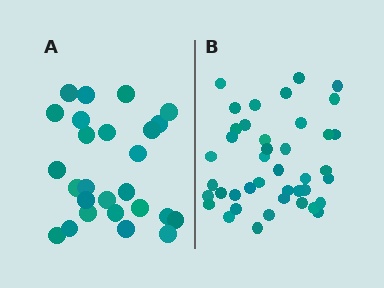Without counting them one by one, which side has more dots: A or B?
Region B (the right region) has more dots.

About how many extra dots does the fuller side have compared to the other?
Region B has approximately 15 more dots than region A.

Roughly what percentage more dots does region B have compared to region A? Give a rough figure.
About 60% more.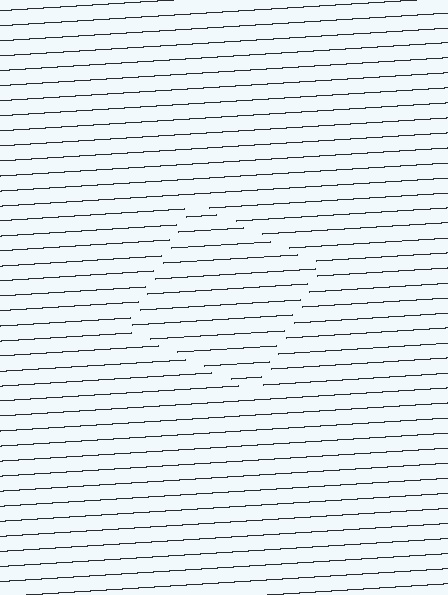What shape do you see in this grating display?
An illusory square. The interior of the shape contains the same grating, shifted by half a period — the contour is defined by the phase discontinuity where line-ends from the inner and outer gratings abut.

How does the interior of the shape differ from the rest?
The interior of the shape contains the same grating, shifted by half a period — the contour is defined by the phase discontinuity where line-ends from the inner and outer gratings abut.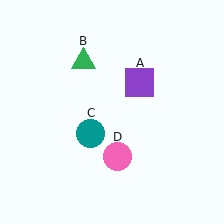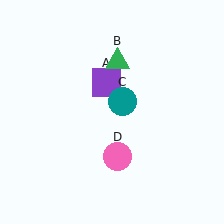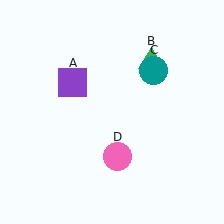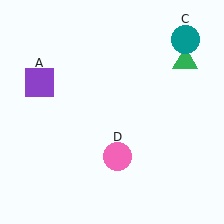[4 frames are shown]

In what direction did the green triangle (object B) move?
The green triangle (object B) moved right.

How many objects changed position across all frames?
3 objects changed position: purple square (object A), green triangle (object B), teal circle (object C).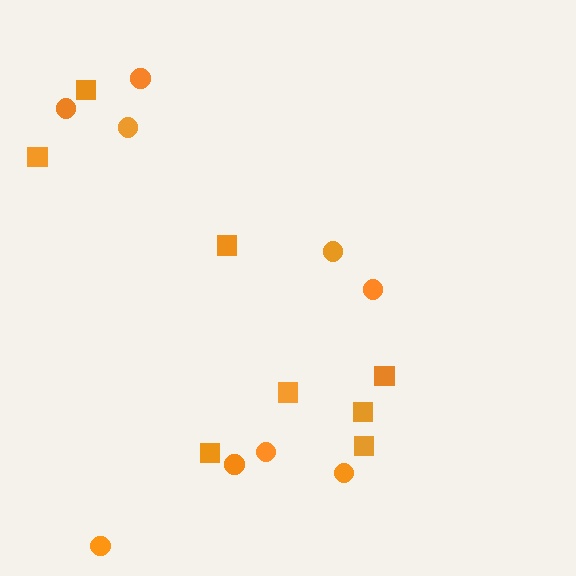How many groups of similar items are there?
There are 2 groups: one group of circles (9) and one group of squares (8).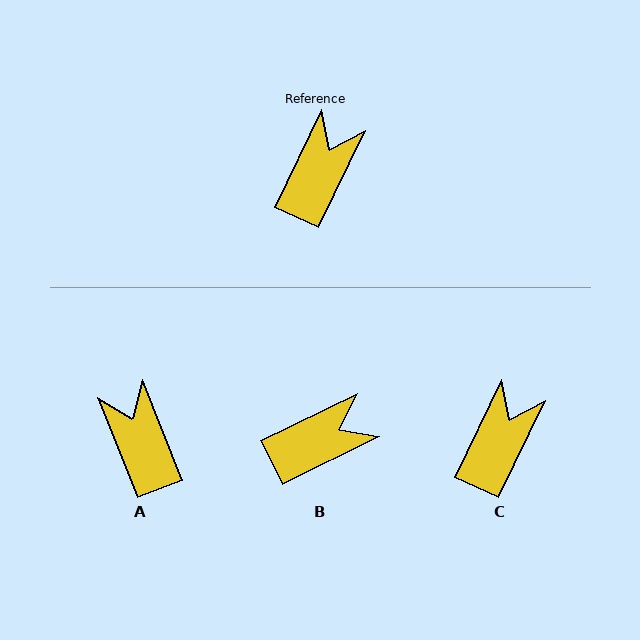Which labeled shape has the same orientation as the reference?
C.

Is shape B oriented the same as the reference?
No, it is off by about 38 degrees.